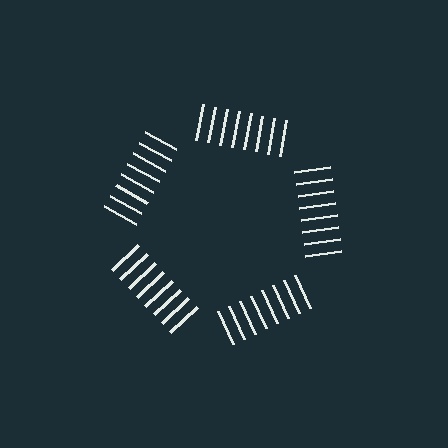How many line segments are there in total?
40 — 8 along each of the 5 edges.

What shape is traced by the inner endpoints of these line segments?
An illusory pentagon — the line segments terminate on its edges but no continuous stroke is drawn.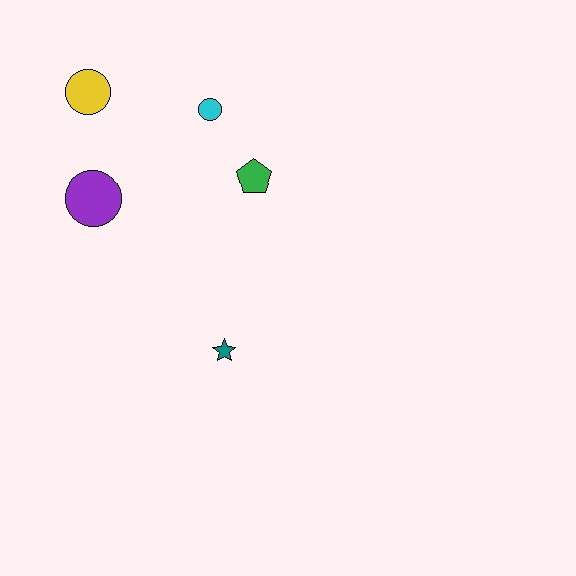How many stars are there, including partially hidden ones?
There is 1 star.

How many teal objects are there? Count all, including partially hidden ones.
There is 1 teal object.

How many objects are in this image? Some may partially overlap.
There are 5 objects.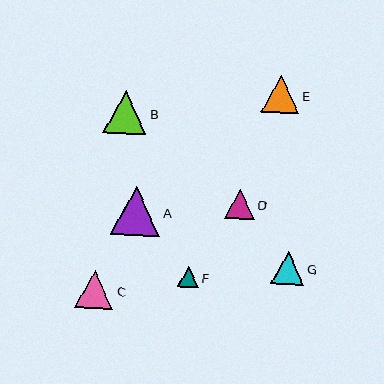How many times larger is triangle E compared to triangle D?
Triangle E is approximately 1.2 times the size of triangle D.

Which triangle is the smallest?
Triangle F is the smallest with a size of approximately 21 pixels.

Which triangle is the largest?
Triangle A is the largest with a size of approximately 49 pixels.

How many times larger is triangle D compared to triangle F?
Triangle D is approximately 1.5 times the size of triangle F.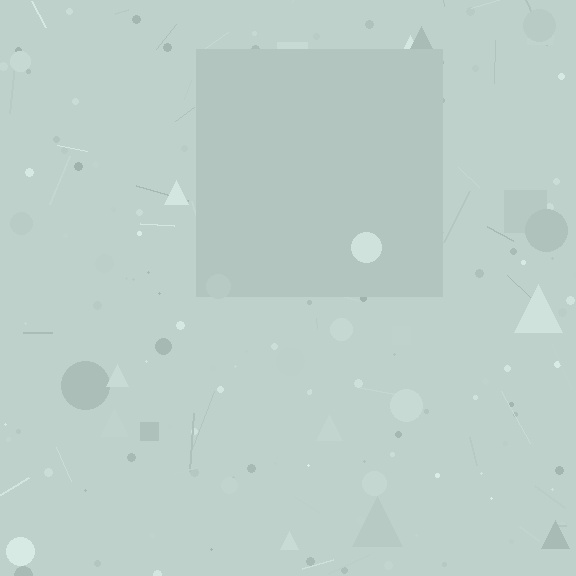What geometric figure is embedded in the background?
A square is embedded in the background.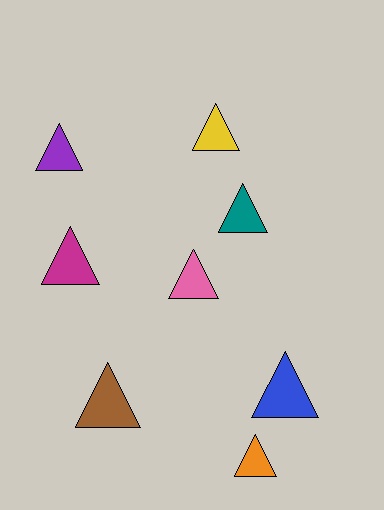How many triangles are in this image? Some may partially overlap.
There are 8 triangles.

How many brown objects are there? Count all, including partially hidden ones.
There is 1 brown object.